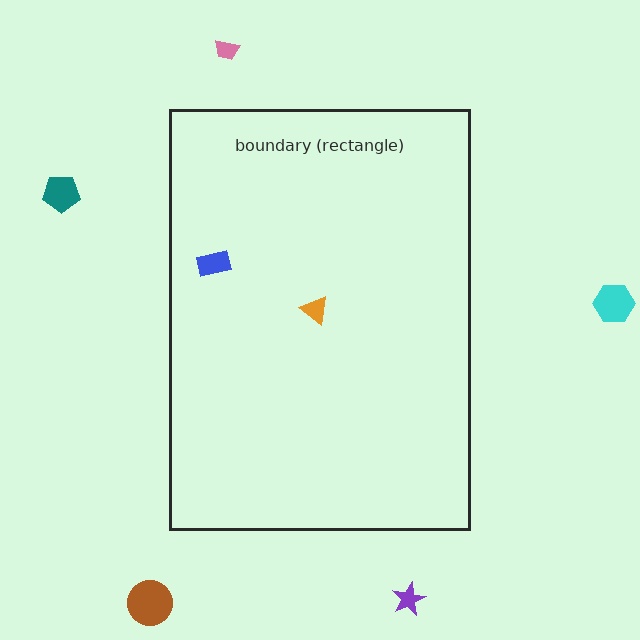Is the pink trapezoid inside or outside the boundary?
Outside.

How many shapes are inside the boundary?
2 inside, 5 outside.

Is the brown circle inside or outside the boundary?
Outside.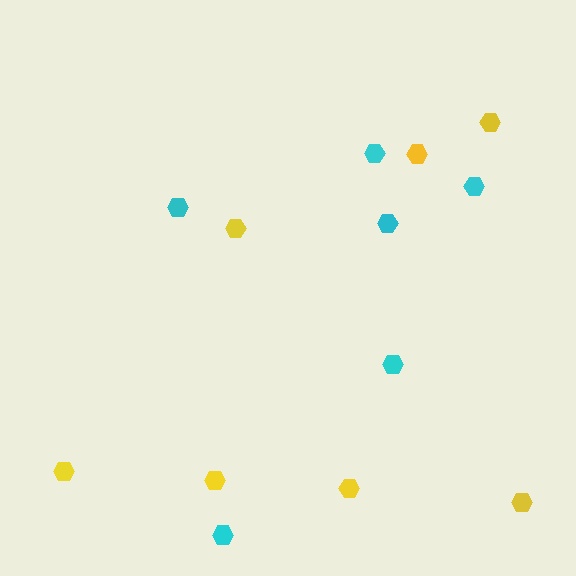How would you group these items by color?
There are 2 groups: one group of yellow hexagons (7) and one group of cyan hexagons (6).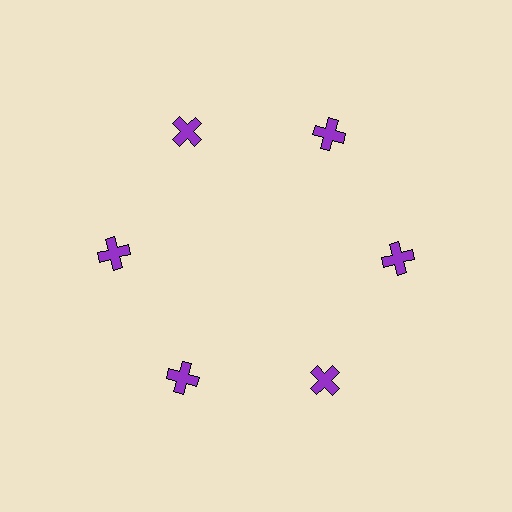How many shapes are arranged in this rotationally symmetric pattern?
There are 6 shapes, arranged in 6 groups of 1.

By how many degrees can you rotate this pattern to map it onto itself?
The pattern maps onto itself every 60 degrees of rotation.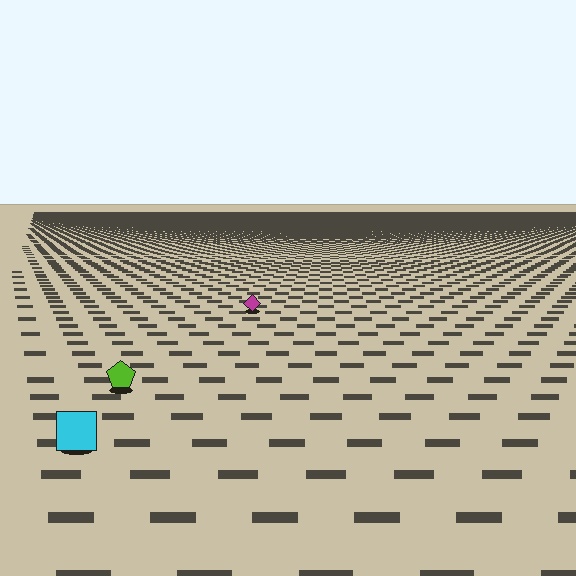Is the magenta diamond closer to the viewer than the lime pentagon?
No. The lime pentagon is closer — you can tell from the texture gradient: the ground texture is coarser near it.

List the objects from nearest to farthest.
From nearest to farthest: the cyan square, the lime pentagon, the magenta diamond.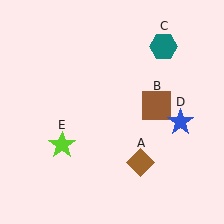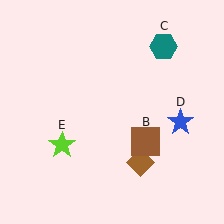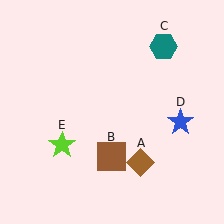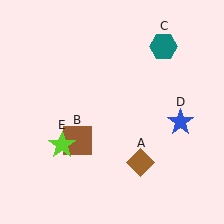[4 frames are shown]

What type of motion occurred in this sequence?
The brown square (object B) rotated clockwise around the center of the scene.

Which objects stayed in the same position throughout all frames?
Brown diamond (object A) and teal hexagon (object C) and blue star (object D) and lime star (object E) remained stationary.